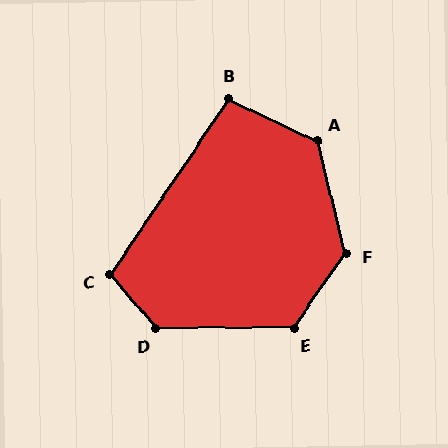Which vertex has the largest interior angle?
F, at approximately 131 degrees.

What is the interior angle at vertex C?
Approximately 106 degrees (obtuse).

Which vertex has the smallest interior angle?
B, at approximately 99 degrees.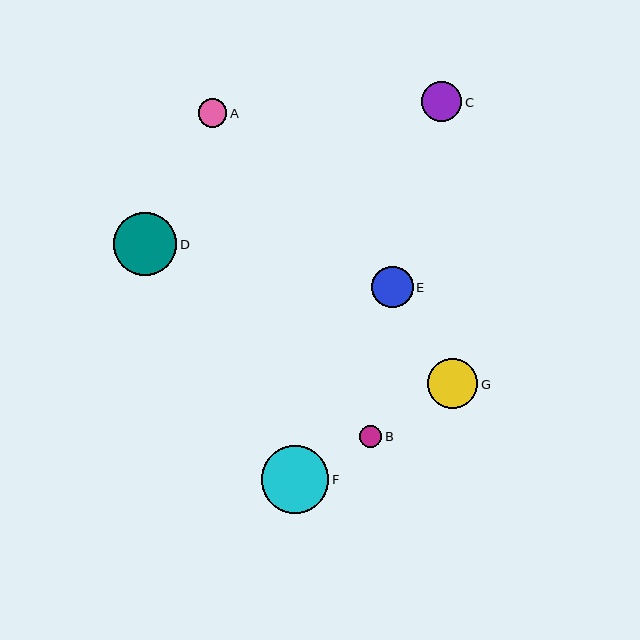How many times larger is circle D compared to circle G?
Circle D is approximately 1.2 times the size of circle G.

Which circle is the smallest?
Circle B is the smallest with a size of approximately 22 pixels.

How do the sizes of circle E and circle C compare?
Circle E and circle C are approximately the same size.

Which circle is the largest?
Circle F is the largest with a size of approximately 68 pixels.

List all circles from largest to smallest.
From largest to smallest: F, D, G, E, C, A, B.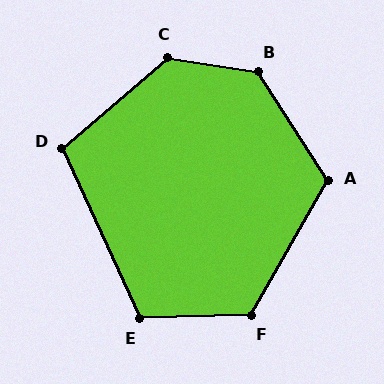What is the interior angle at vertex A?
Approximately 117 degrees (obtuse).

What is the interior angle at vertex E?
Approximately 113 degrees (obtuse).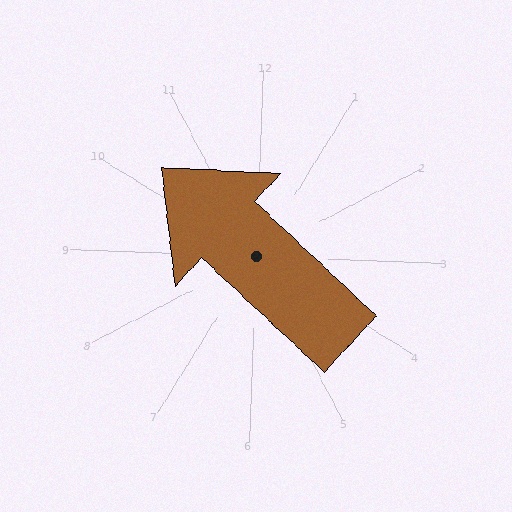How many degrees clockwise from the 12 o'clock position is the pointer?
Approximately 311 degrees.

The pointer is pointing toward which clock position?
Roughly 10 o'clock.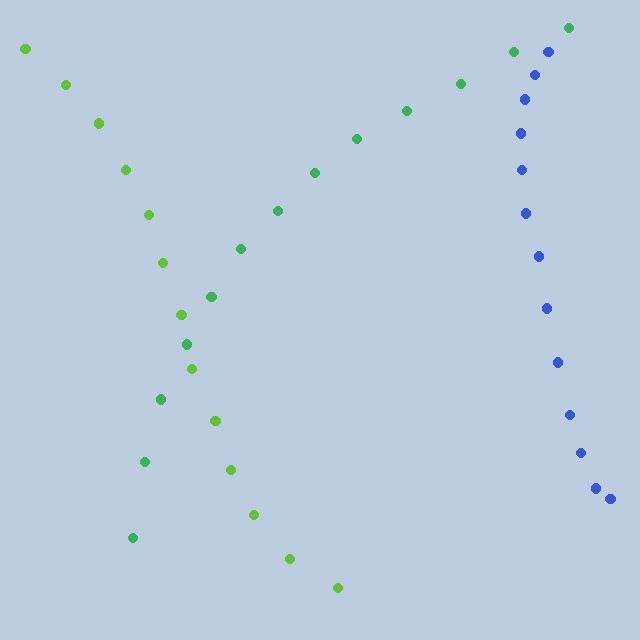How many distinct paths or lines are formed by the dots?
There are 3 distinct paths.